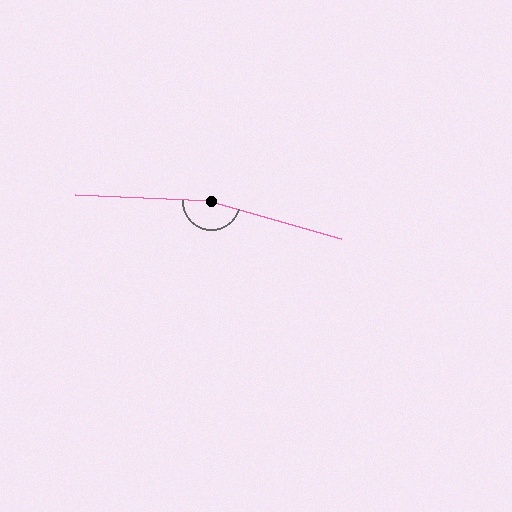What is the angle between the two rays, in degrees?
Approximately 167 degrees.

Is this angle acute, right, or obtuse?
It is obtuse.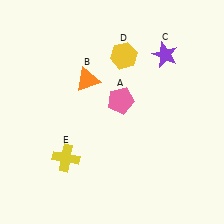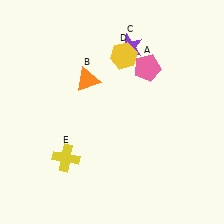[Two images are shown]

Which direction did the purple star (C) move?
The purple star (C) moved left.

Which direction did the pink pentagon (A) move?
The pink pentagon (A) moved up.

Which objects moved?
The objects that moved are: the pink pentagon (A), the purple star (C).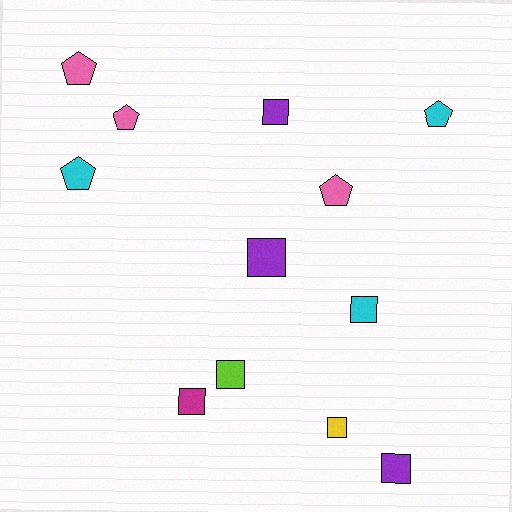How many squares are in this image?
There are 7 squares.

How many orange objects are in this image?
There are no orange objects.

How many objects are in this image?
There are 12 objects.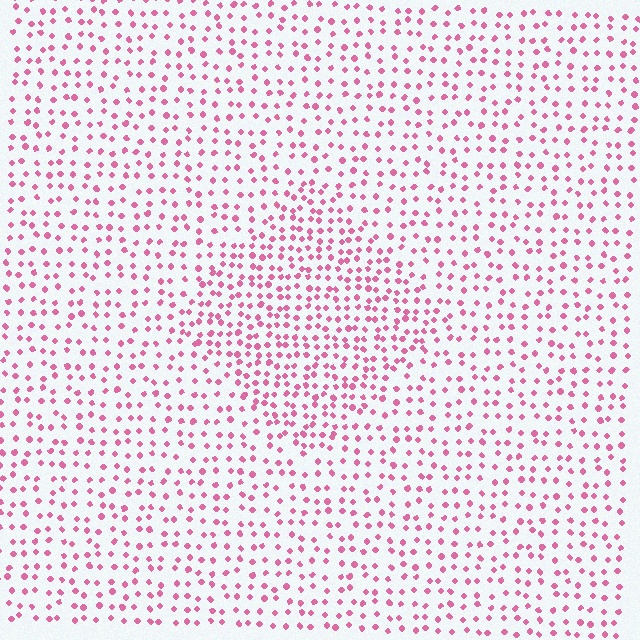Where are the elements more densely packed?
The elements are more densely packed inside the diamond boundary.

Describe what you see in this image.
The image contains small pink elements arranged at two different densities. A diamond-shaped region is visible where the elements are more densely packed than the surrounding area.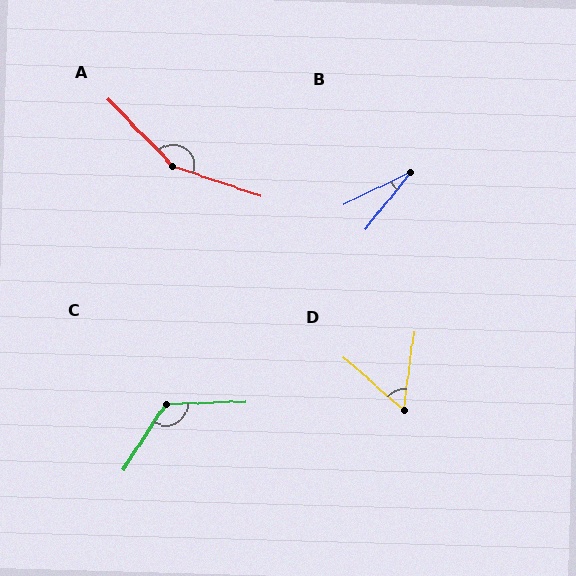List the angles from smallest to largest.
B (25°), D (56°), C (125°), A (152°).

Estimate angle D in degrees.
Approximately 56 degrees.